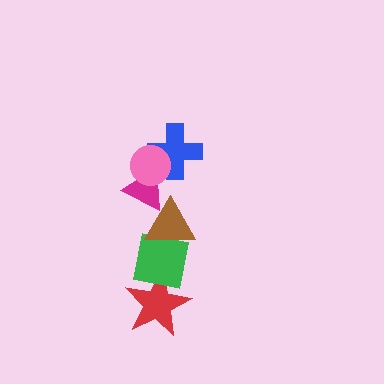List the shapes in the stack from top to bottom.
From top to bottom: the pink circle, the blue cross, the magenta triangle, the brown triangle, the green square, the red star.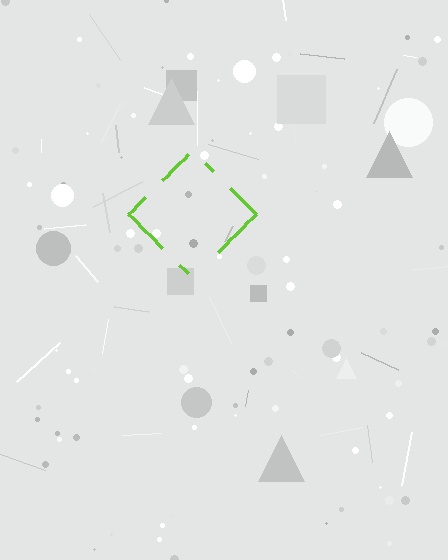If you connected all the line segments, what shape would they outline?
They would outline a diamond.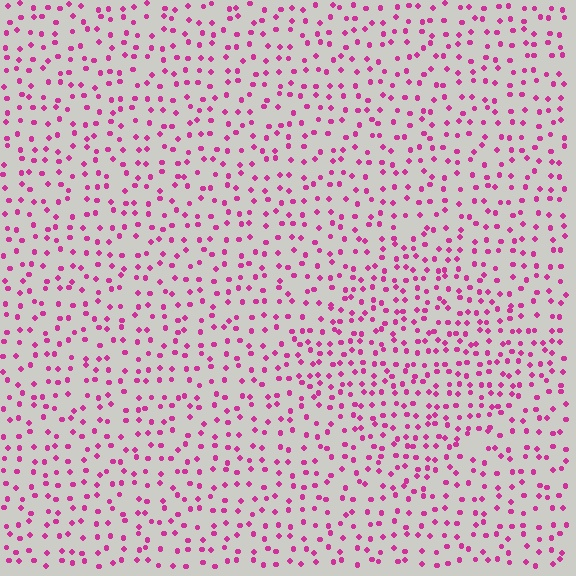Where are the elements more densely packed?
The elements are more densely packed inside the diamond boundary.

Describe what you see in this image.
The image contains small magenta elements arranged at two different densities. A diamond-shaped region is visible where the elements are more densely packed than the surrounding area.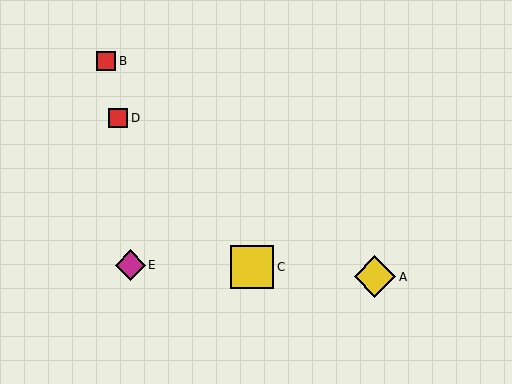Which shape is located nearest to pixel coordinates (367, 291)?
The yellow diamond (labeled A) at (375, 277) is nearest to that location.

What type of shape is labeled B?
Shape B is a red square.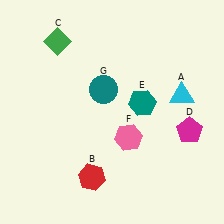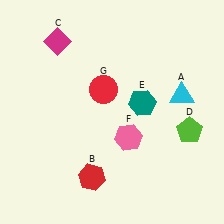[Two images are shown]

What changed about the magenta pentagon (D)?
In Image 1, D is magenta. In Image 2, it changed to lime.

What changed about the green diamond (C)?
In Image 1, C is green. In Image 2, it changed to magenta.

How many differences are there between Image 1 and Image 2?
There are 3 differences between the two images.